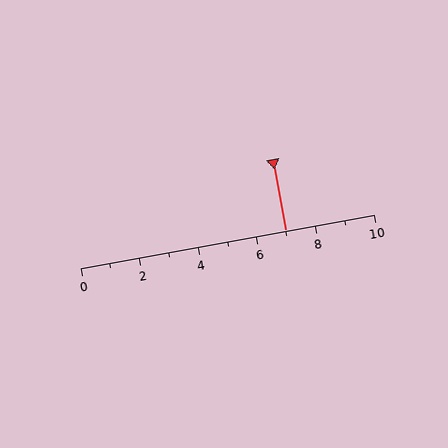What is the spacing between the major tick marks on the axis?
The major ticks are spaced 2 apart.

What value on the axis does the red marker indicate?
The marker indicates approximately 7.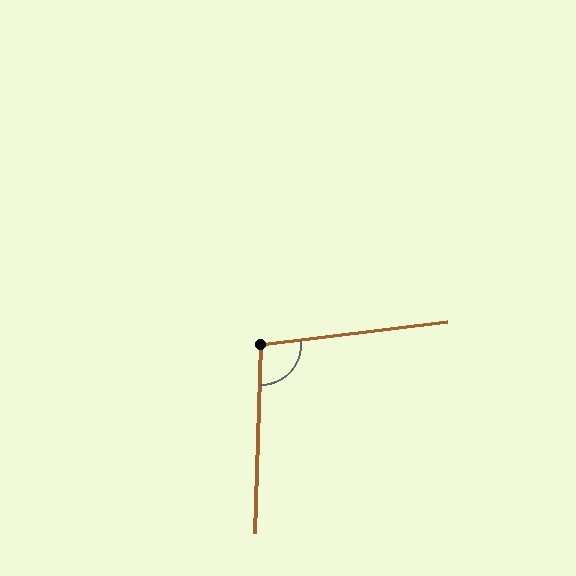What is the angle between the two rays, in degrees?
Approximately 99 degrees.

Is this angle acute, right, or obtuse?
It is obtuse.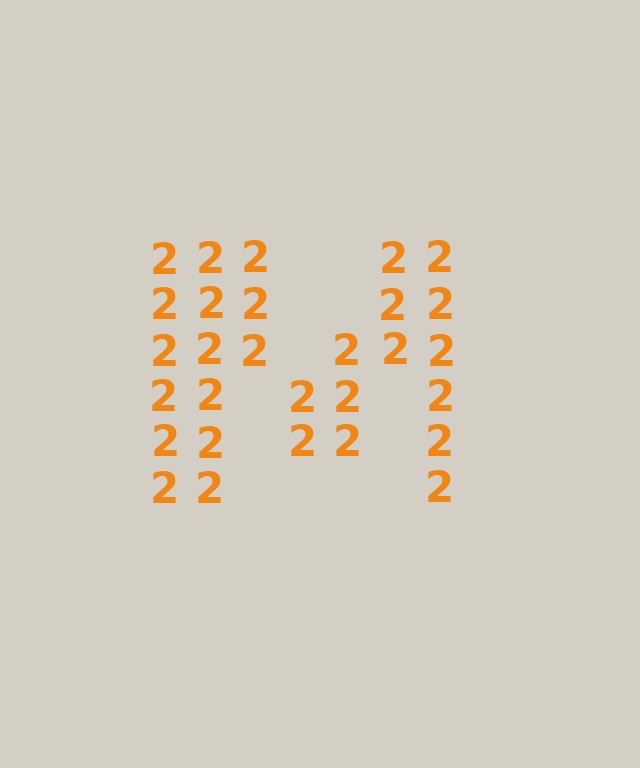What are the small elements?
The small elements are digit 2's.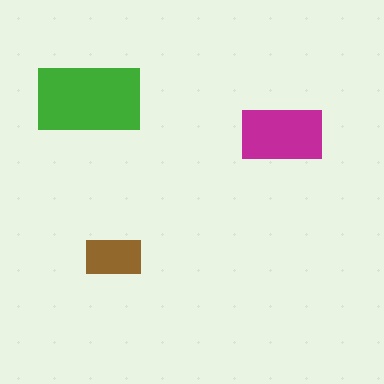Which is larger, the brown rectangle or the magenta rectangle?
The magenta one.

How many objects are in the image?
There are 3 objects in the image.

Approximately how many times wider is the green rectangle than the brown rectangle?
About 2 times wider.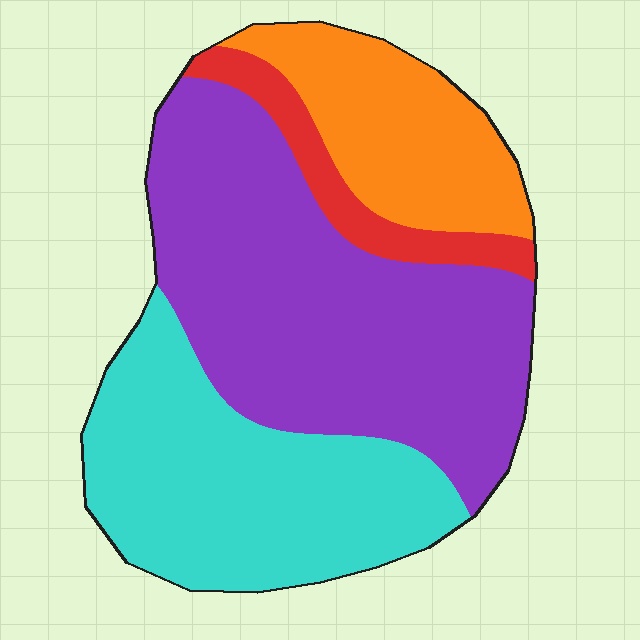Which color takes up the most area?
Purple, at roughly 45%.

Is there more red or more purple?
Purple.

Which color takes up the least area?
Red, at roughly 10%.